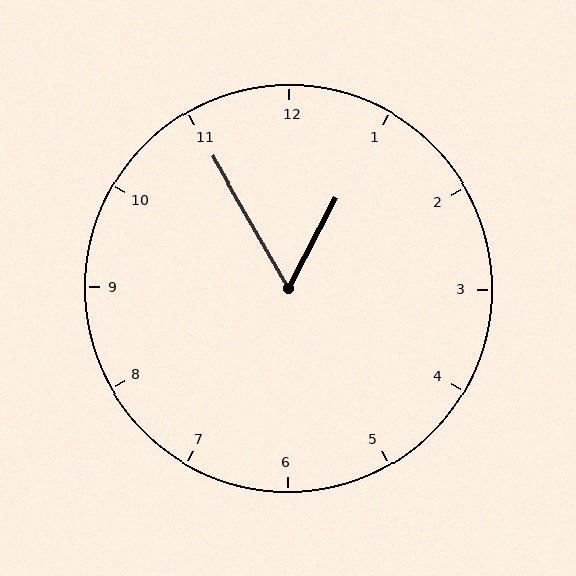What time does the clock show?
12:55.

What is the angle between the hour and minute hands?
Approximately 58 degrees.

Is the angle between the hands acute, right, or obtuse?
It is acute.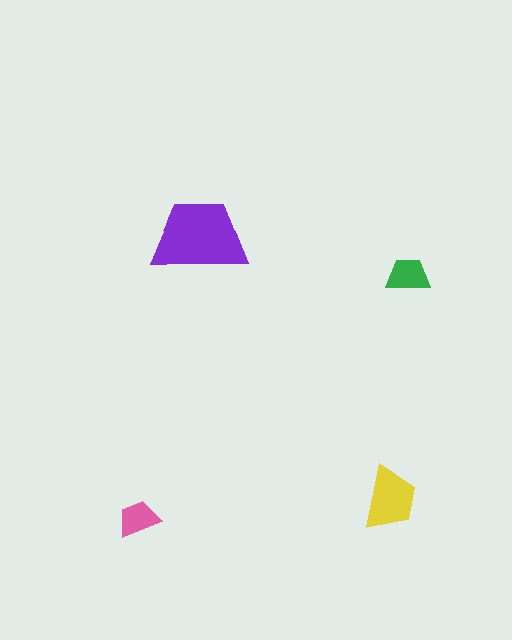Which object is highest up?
The purple trapezoid is topmost.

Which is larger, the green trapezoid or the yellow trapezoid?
The yellow one.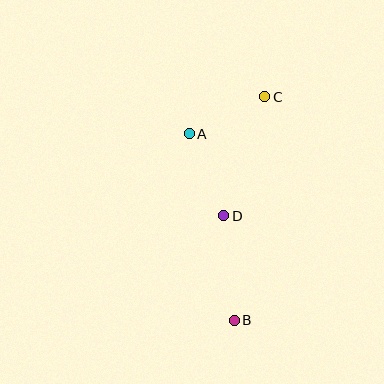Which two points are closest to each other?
Points A and C are closest to each other.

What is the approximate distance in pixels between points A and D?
The distance between A and D is approximately 89 pixels.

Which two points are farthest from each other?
Points B and C are farthest from each other.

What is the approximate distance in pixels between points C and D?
The distance between C and D is approximately 126 pixels.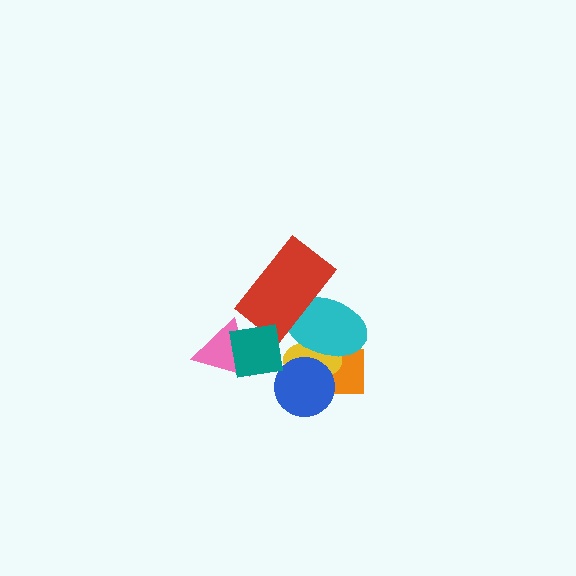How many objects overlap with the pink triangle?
1 object overlaps with the pink triangle.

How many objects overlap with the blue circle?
3 objects overlap with the blue circle.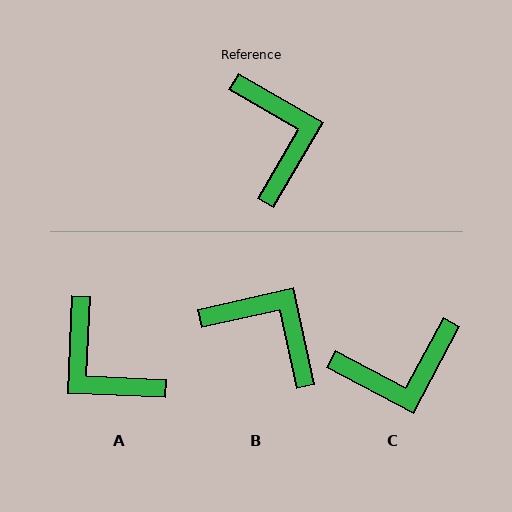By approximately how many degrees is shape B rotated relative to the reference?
Approximately 43 degrees counter-clockwise.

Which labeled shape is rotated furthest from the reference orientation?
A, about 152 degrees away.